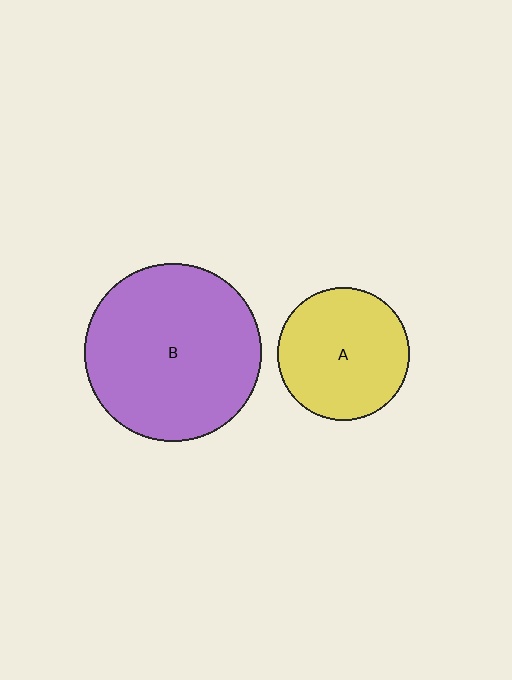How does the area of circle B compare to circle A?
Approximately 1.8 times.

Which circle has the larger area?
Circle B (purple).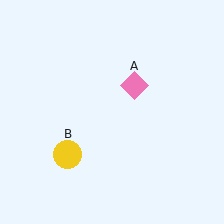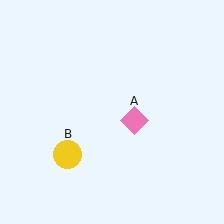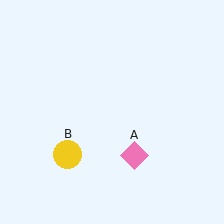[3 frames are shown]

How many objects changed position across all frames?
1 object changed position: pink diamond (object A).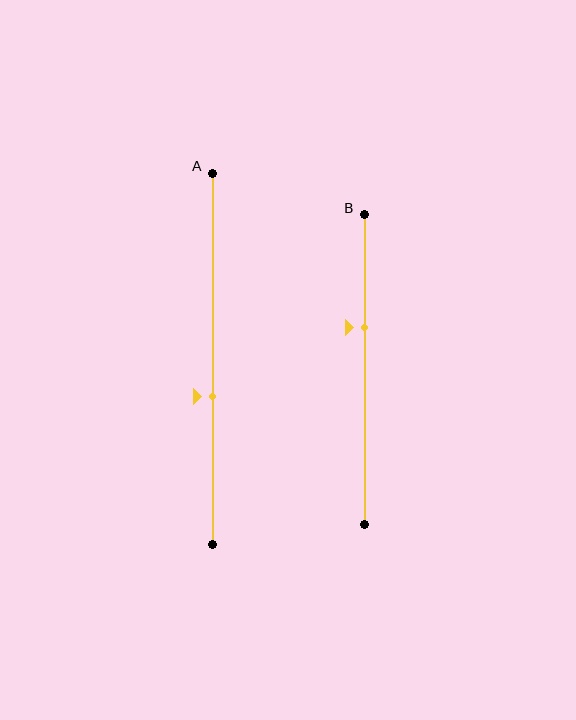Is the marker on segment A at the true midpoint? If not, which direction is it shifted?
No, the marker on segment A is shifted downward by about 10% of the segment length.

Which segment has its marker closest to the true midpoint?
Segment A has its marker closest to the true midpoint.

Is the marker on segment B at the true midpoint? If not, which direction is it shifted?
No, the marker on segment B is shifted upward by about 14% of the segment length.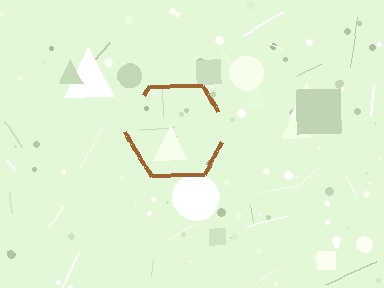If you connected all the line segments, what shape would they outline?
They would outline a hexagon.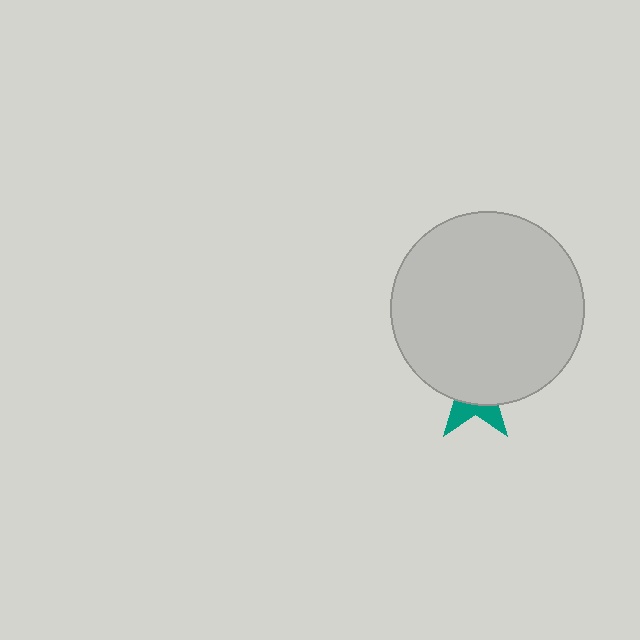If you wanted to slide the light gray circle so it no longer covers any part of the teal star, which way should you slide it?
Slide it up — that is the most direct way to separate the two shapes.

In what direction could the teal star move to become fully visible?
The teal star could move down. That would shift it out from behind the light gray circle entirely.